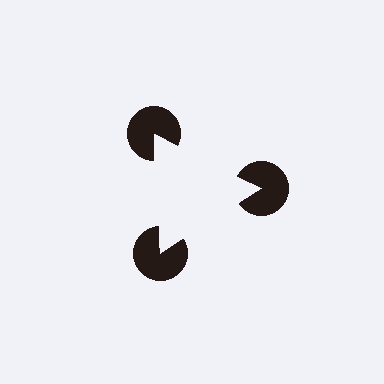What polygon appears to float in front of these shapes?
An illusory triangle — its edges are inferred from the aligned wedge cuts in the pac-man discs, not physically drawn.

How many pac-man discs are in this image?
There are 3 — one at each vertex of the illusory triangle.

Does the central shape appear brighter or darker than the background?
It typically appears slightly brighter than the background, even though no actual brightness change is drawn.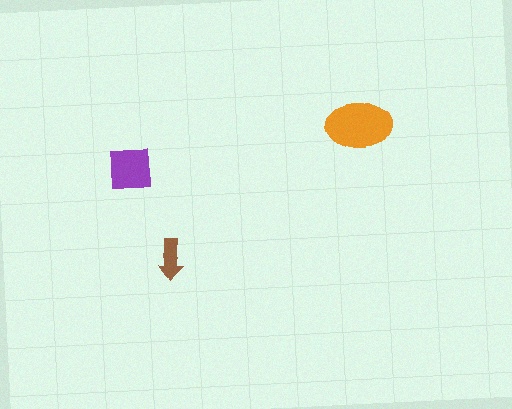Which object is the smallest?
The brown arrow.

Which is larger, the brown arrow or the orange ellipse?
The orange ellipse.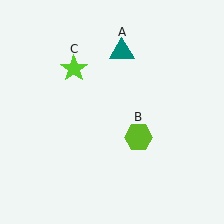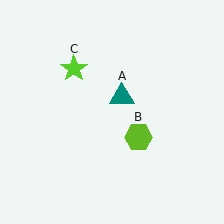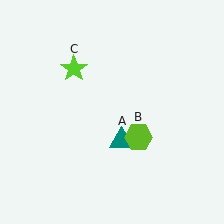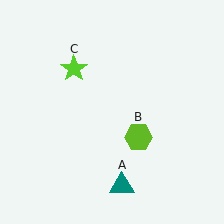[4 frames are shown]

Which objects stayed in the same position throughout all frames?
Lime hexagon (object B) and lime star (object C) remained stationary.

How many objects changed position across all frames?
1 object changed position: teal triangle (object A).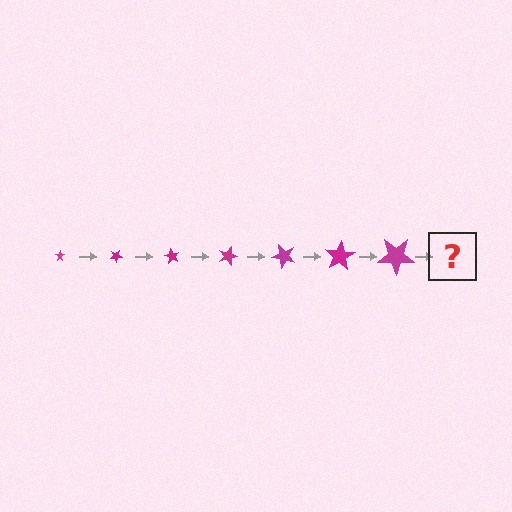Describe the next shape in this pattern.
It should be a star, larger than the previous one and rotated 210 degrees from the start.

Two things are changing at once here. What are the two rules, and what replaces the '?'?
The two rules are that the star grows larger each step and it rotates 30 degrees each step. The '?' should be a star, larger than the previous one and rotated 210 degrees from the start.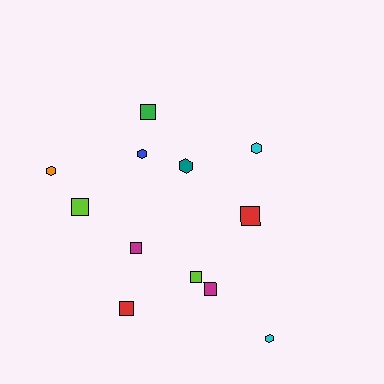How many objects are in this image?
There are 12 objects.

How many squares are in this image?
There are 7 squares.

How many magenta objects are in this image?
There are 2 magenta objects.